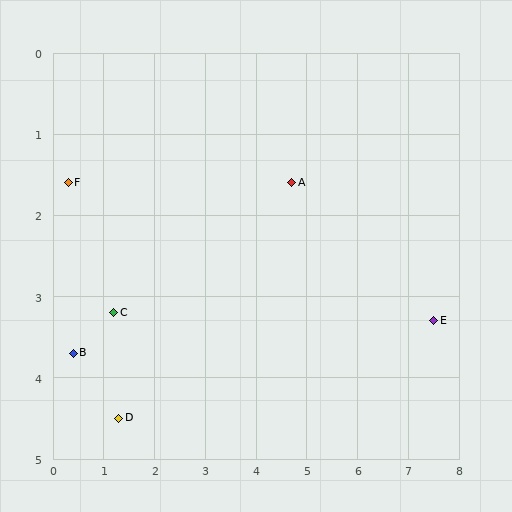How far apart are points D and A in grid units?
Points D and A are about 4.5 grid units apart.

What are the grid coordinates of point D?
Point D is at approximately (1.3, 4.5).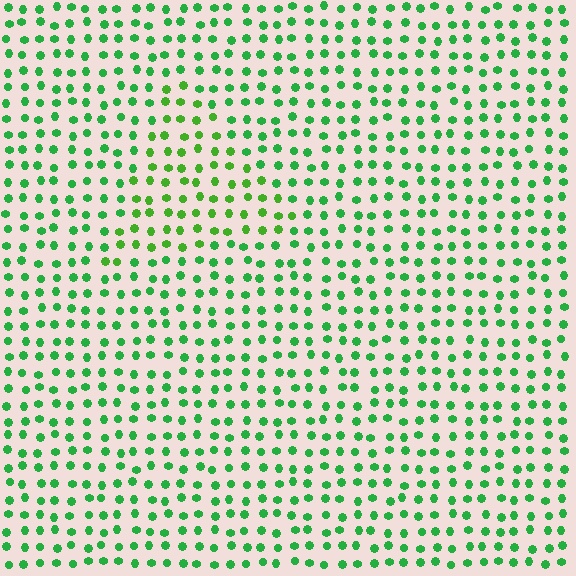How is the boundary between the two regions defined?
The boundary is defined purely by a slight shift in hue (about 24 degrees). Spacing, size, and orientation are identical on both sides.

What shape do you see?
I see a triangle.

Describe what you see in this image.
The image is filled with small green elements in a uniform arrangement. A triangle-shaped region is visible where the elements are tinted to a slightly different hue, forming a subtle color boundary.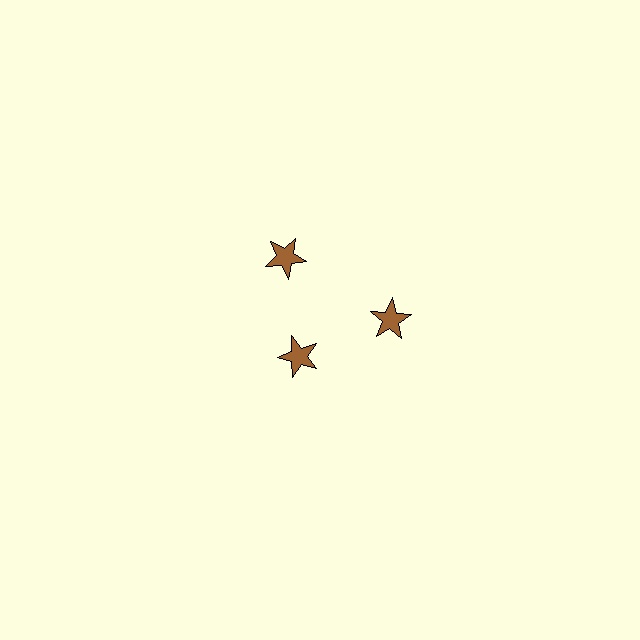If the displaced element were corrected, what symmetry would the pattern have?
It would have 3-fold rotational symmetry — the pattern would map onto itself every 120 degrees.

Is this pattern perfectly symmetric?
No. The 3 brown stars are arranged in a ring, but one element near the 7 o'clock position is pulled inward toward the center, breaking the 3-fold rotational symmetry.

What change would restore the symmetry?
The symmetry would be restored by moving it outward, back onto the ring so that all 3 stars sit at equal angles and equal distance from the center.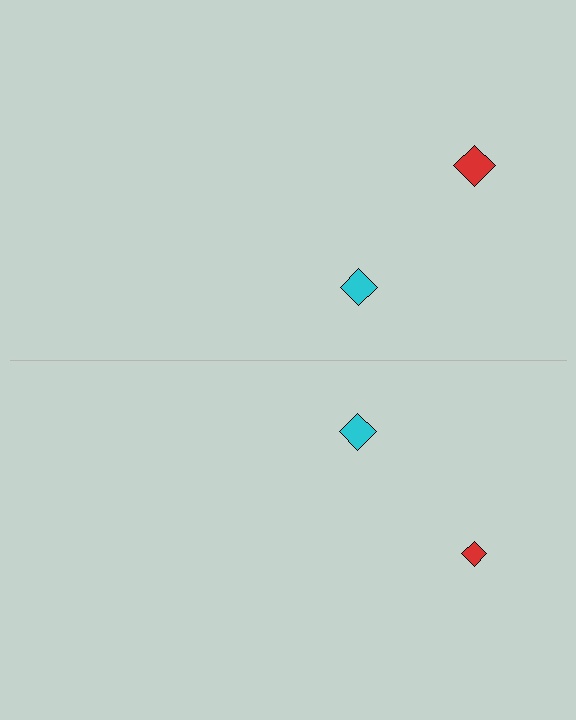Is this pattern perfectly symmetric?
No, the pattern is not perfectly symmetric. The red diamond on the bottom side has a different size than its mirror counterpart.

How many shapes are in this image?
There are 4 shapes in this image.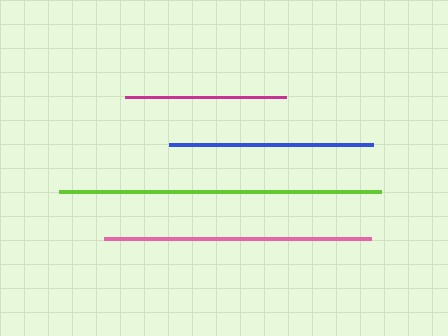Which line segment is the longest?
The lime line is the longest at approximately 322 pixels.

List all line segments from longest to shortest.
From longest to shortest: lime, pink, blue, magenta.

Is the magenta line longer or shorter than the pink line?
The pink line is longer than the magenta line.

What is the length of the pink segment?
The pink segment is approximately 267 pixels long.